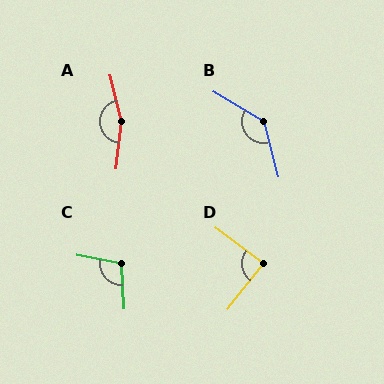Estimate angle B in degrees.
Approximately 136 degrees.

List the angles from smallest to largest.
D (89°), C (104°), B (136°), A (159°).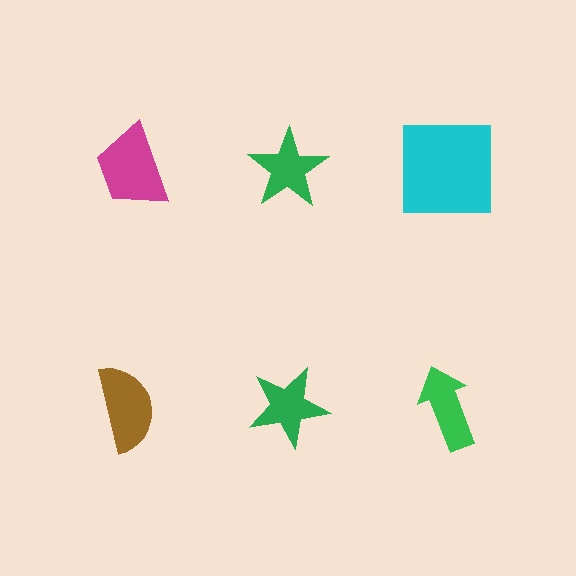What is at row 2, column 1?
A brown semicircle.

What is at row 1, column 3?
A cyan square.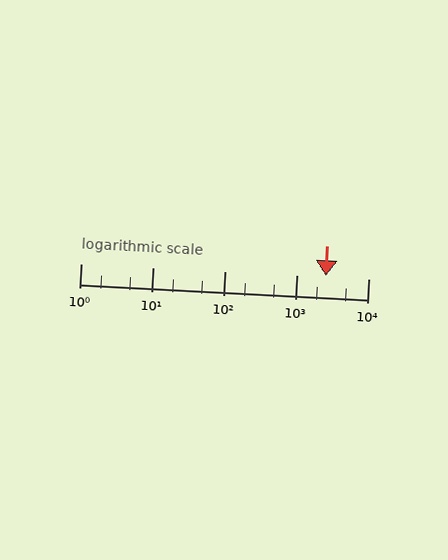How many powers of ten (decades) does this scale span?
The scale spans 4 decades, from 1 to 10000.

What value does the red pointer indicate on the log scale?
The pointer indicates approximately 2600.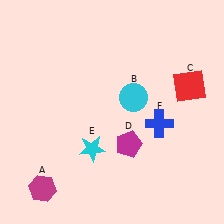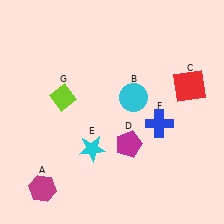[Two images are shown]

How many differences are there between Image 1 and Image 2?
There is 1 difference between the two images.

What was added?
A lime diamond (G) was added in Image 2.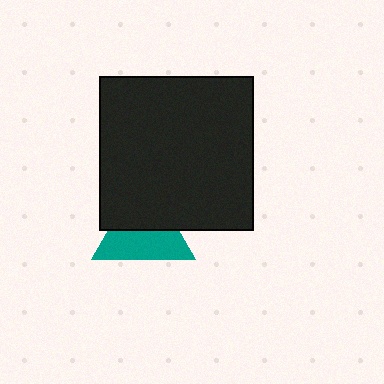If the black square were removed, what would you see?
You would see the complete teal triangle.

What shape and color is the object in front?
The object in front is a black square.